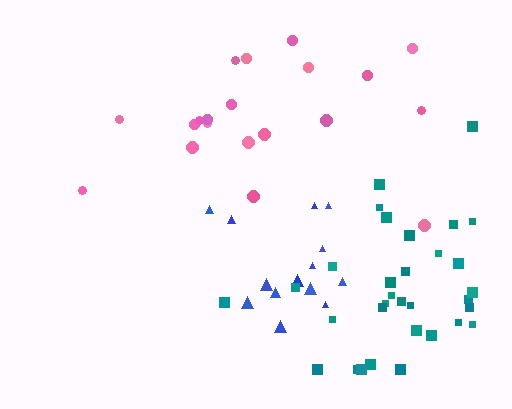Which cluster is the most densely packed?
Teal.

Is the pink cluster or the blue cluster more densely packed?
Blue.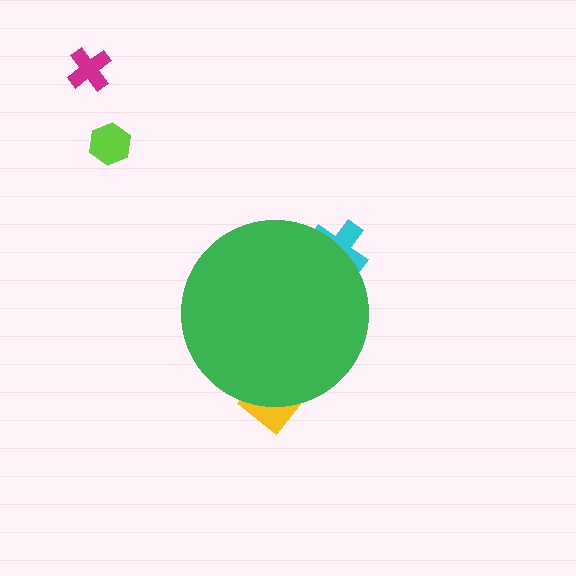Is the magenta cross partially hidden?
No, the magenta cross is fully visible.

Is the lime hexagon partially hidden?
No, the lime hexagon is fully visible.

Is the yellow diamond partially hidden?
Yes, the yellow diamond is partially hidden behind the green circle.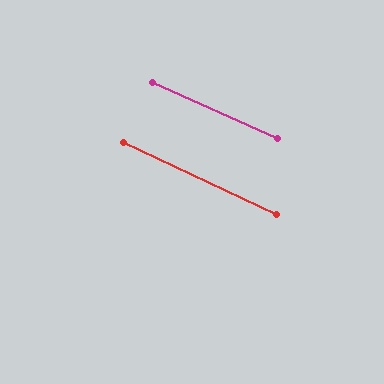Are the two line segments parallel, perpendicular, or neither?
Parallel — their directions differ by only 0.8°.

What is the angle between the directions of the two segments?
Approximately 1 degree.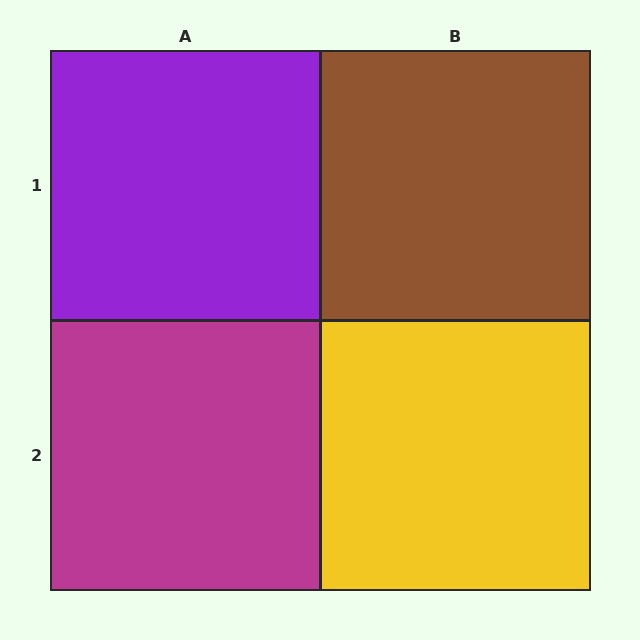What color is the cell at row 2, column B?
Yellow.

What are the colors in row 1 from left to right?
Purple, brown.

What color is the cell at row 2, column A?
Magenta.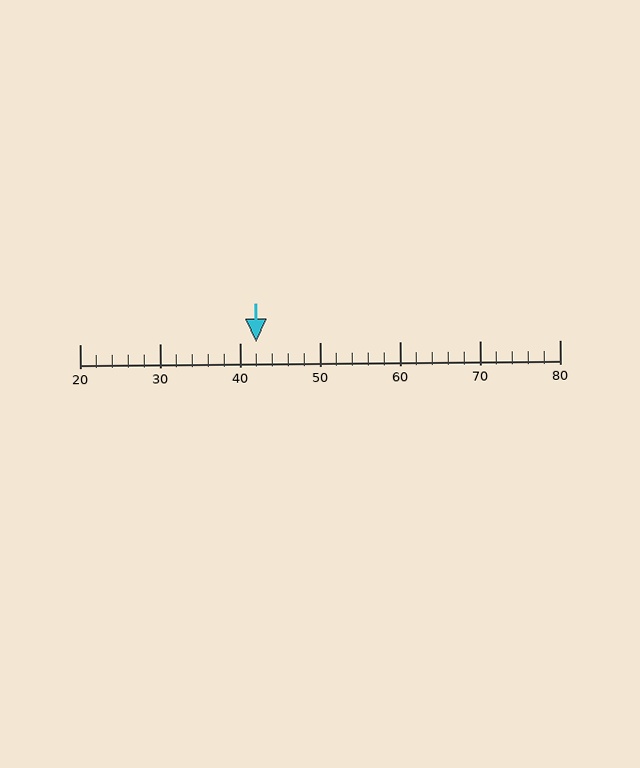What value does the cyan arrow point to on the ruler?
The cyan arrow points to approximately 42.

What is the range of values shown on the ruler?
The ruler shows values from 20 to 80.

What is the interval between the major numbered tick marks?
The major tick marks are spaced 10 units apart.